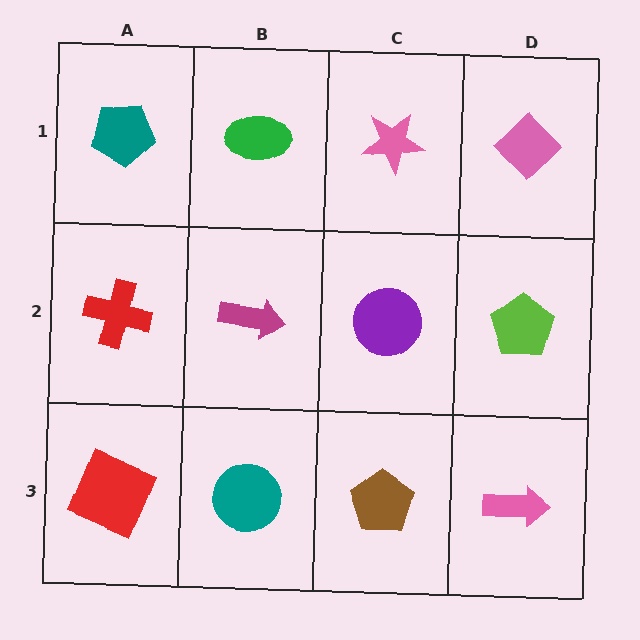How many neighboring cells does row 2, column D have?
3.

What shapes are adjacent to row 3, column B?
A magenta arrow (row 2, column B), a red square (row 3, column A), a brown pentagon (row 3, column C).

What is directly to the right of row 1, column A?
A green ellipse.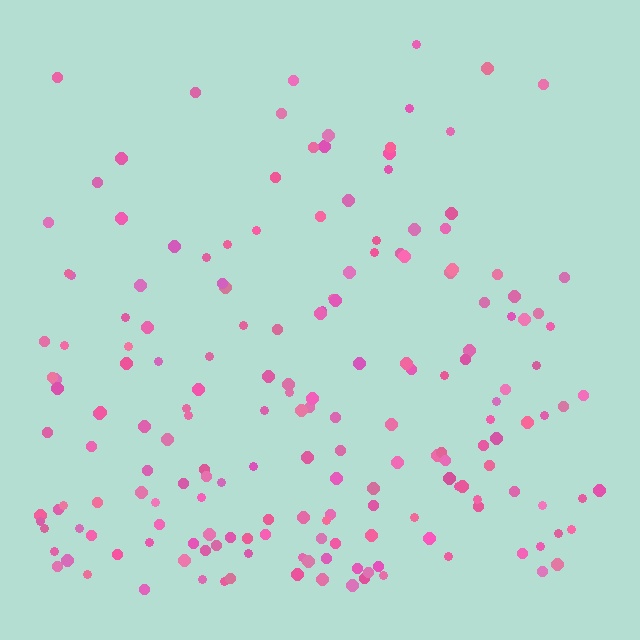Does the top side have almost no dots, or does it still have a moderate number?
Still a moderate number, just noticeably fewer than the bottom.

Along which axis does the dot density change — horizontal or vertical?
Vertical.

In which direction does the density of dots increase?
From top to bottom, with the bottom side densest.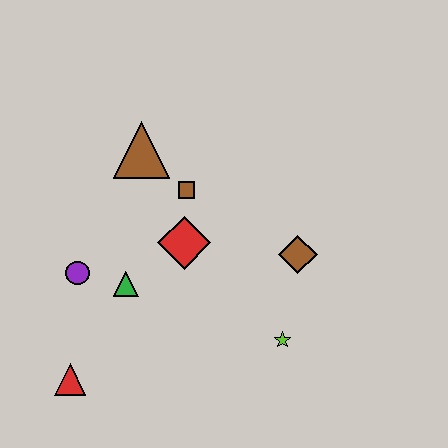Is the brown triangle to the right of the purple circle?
Yes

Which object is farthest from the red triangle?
The brown diamond is farthest from the red triangle.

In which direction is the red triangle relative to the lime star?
The red triangle is to the left of the lime star.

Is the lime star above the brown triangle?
No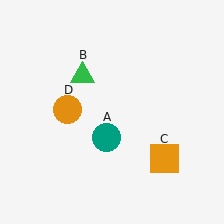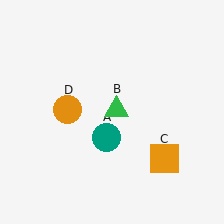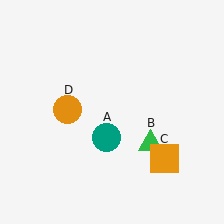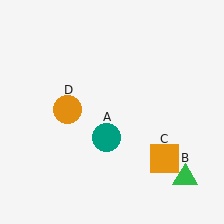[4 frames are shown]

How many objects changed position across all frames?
1 object changed position: green triangle (object B).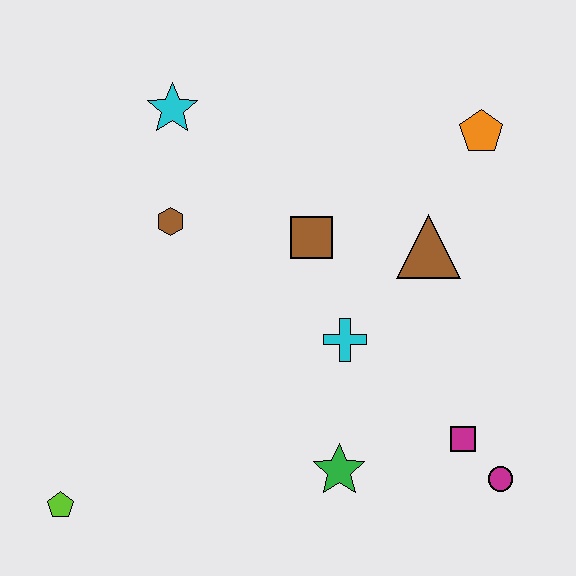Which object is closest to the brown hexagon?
The cyan star is closest to the brown hexagon.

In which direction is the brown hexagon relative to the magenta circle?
The brown hexagon is to the left of the magenta circle.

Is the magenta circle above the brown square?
No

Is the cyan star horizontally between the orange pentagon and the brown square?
No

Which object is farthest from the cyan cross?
The lime pentagon is farthest from the cyan cross.